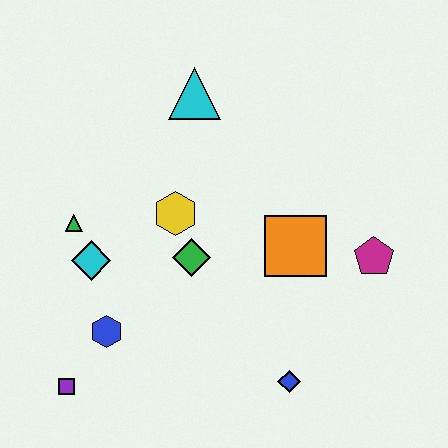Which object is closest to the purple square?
The blue hexagon is closest to the purple square.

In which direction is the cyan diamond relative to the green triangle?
The cyan diamond is below the green triangle.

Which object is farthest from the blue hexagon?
The magenta pentagon is farthest from the blue hexagon.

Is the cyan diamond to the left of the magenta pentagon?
Yes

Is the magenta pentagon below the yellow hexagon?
Yes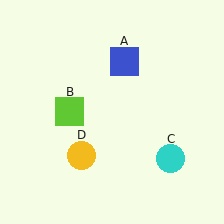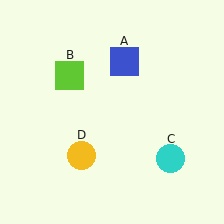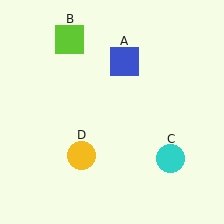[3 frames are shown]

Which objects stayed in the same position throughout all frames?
Blue square (object A) and cyan circle (object C) and yellow circle (object D) remained stationary.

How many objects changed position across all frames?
1 object changed position: lime square (object B).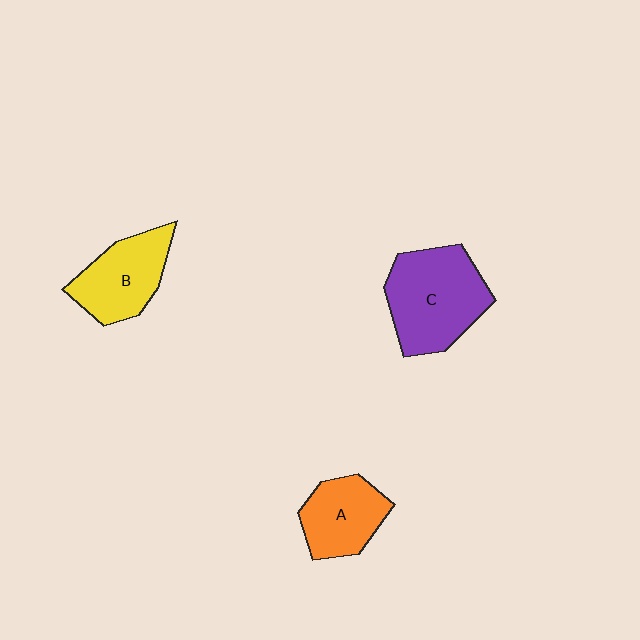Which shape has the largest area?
Shape C (purple).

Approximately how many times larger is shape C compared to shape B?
Approximately 1.4 times.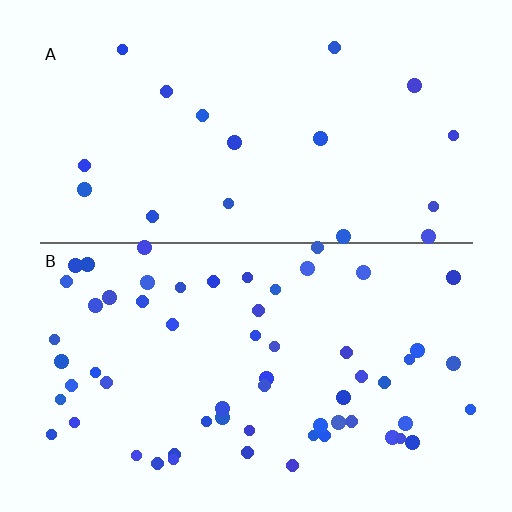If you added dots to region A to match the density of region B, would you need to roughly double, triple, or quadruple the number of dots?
Approximately triple.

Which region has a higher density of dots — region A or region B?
B (the bottom).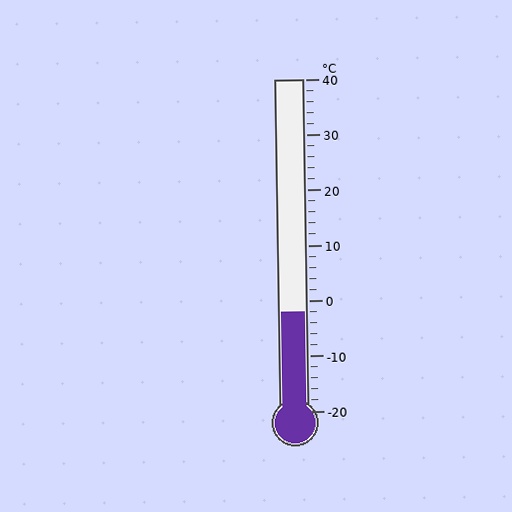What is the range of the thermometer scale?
The thermometer scale ranges from -20°C to 40°C.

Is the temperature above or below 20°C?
The temperature is below 20°C.